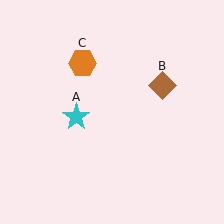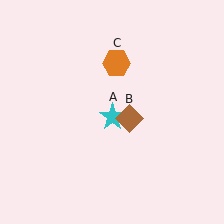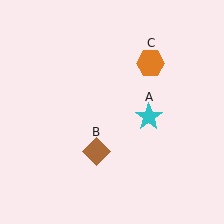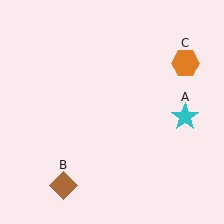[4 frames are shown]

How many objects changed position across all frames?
3 objects changed position: cyan star (object A), brown diamond (object B), orange hexagon (object C).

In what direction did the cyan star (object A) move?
The cyan star (object A) moved right.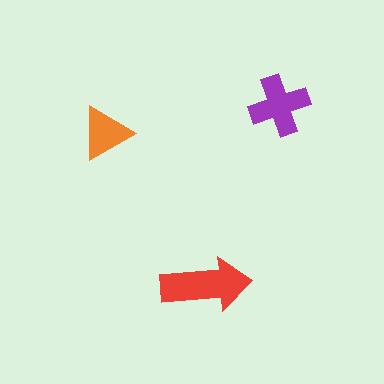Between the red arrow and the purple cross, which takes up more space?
The red arrow.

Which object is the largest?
The red arrow.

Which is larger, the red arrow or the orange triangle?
The red arrow.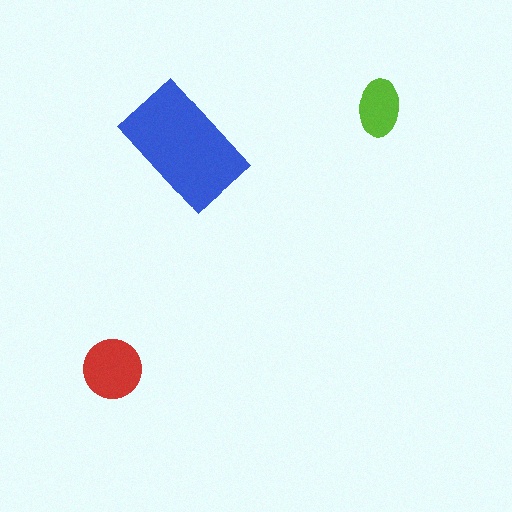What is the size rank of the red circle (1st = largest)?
2nd.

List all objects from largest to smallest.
The blue rectangle, the red circle, the lime ellipse.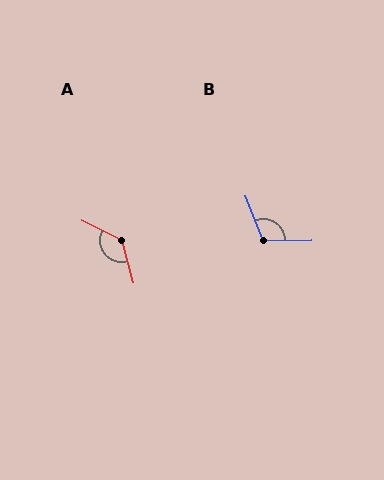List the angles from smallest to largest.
B (111°), A (131°).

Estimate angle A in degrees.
Approximately 131 degrees.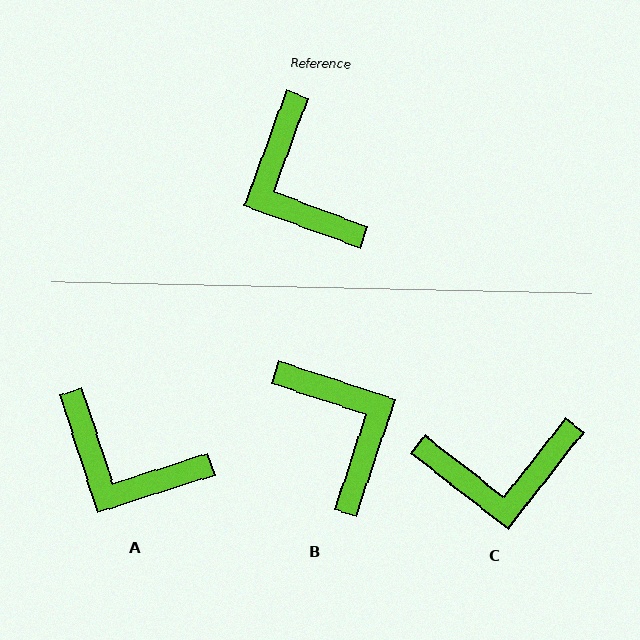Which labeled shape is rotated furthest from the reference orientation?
B, about 178 degrees away.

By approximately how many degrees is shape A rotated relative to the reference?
Approximately 38 degrees counter-clockwise.